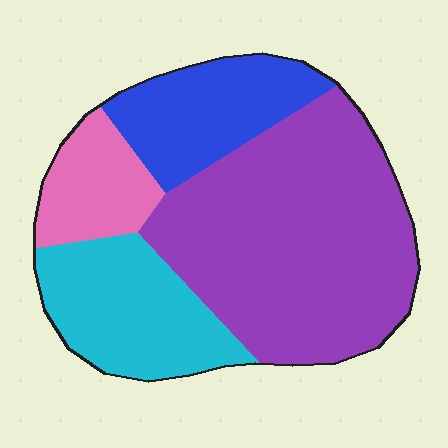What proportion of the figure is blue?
Blue takes up about one sixth (1/6) of the figure.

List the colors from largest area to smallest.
From largest to smallest: purple, cyan, blue, pink.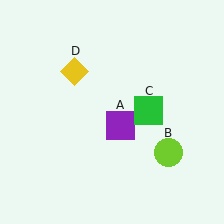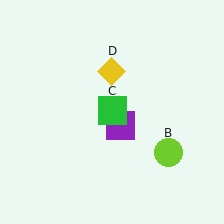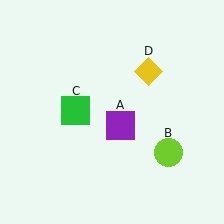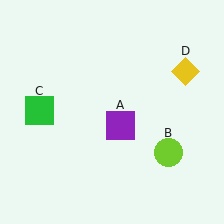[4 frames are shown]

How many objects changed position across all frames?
2 objects changed position: green square (object C), yellow diamond (object D).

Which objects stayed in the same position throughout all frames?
Purple square (object A) and lime circle (object B) remained stationary.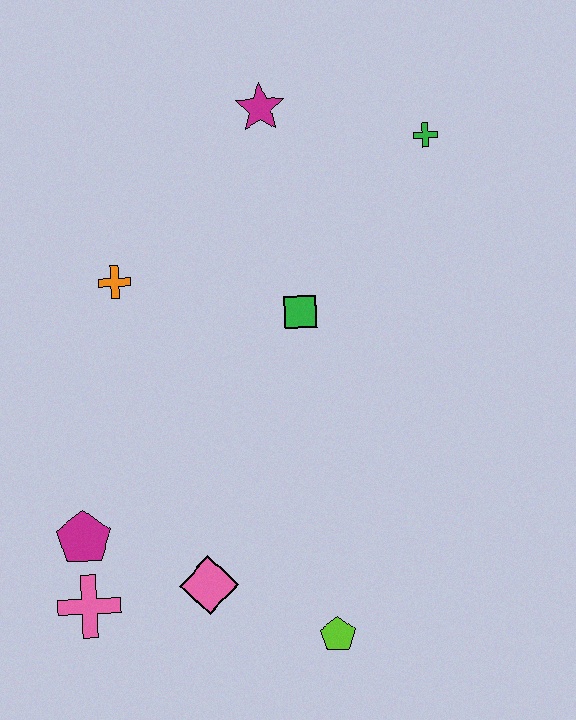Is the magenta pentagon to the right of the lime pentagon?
No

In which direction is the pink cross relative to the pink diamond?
The pink cross is to the left of the pink diamond.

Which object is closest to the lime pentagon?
The pink diamond is closest to the lime pentagon.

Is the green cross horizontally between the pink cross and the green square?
No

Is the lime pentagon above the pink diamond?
No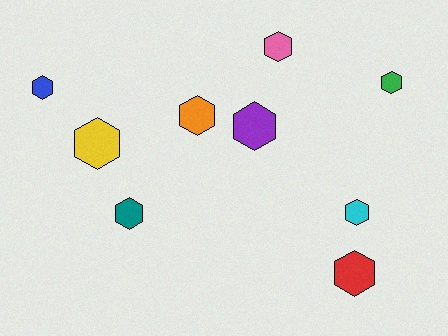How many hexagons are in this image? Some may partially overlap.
There are 9 hexagons.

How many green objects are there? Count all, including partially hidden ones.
There is 1 green object.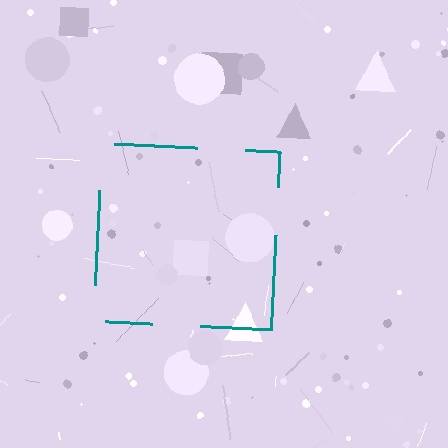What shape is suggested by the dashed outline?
The dashed outline suggests a square.